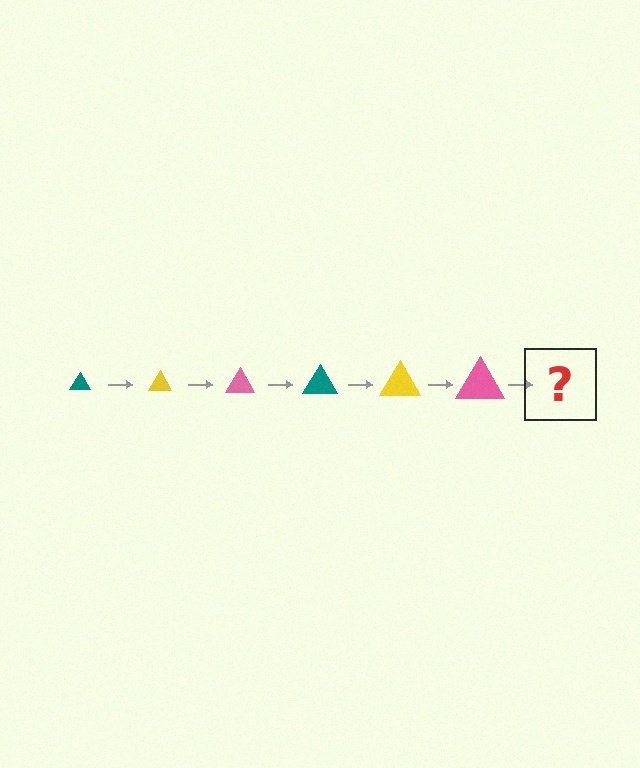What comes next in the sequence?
The next element should be a teal triangle, larger than the previous one.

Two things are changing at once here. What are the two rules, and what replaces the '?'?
The two rules are that the triangle grows larger each step and the color cycles through teal, yellow, and pink. The '?' should be a teal triangle, larger than the previous one.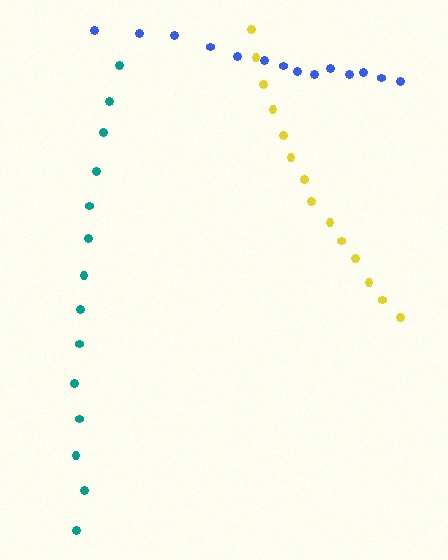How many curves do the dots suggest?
There are 3 distinct paths.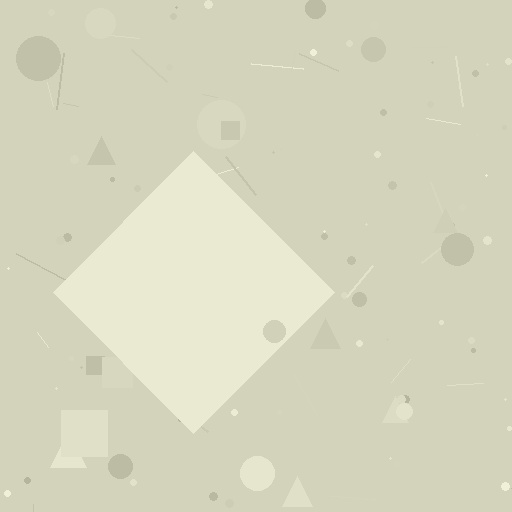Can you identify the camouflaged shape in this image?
The camouflaged shape is a diamond.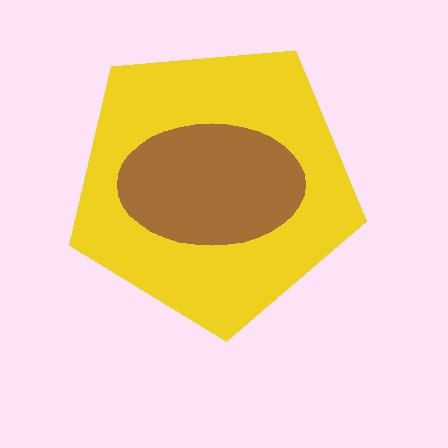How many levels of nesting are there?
2.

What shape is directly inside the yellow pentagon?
The brown ellipse.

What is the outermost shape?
The yellow pentagon.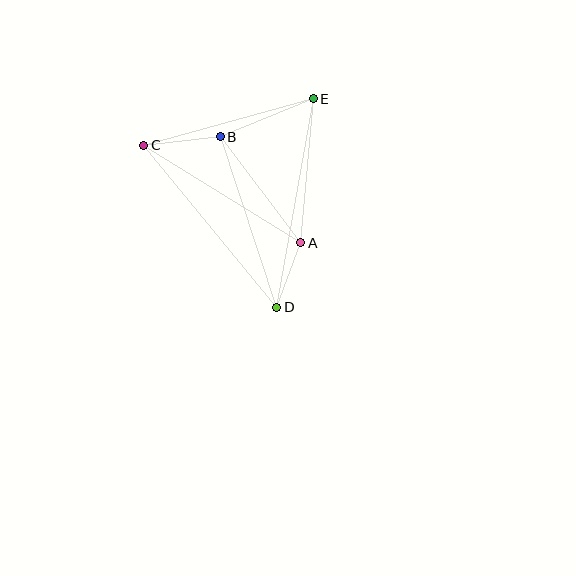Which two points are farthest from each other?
Points D and E are farthest from each other.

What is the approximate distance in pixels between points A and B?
The distance between A and B is approximately 133 pixels.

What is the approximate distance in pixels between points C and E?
The distance between C and E is approximately 176 pixels.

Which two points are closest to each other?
Points A and D are closest to each other.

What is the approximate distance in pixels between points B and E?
The distance between B and E is approximately 101 pixels.